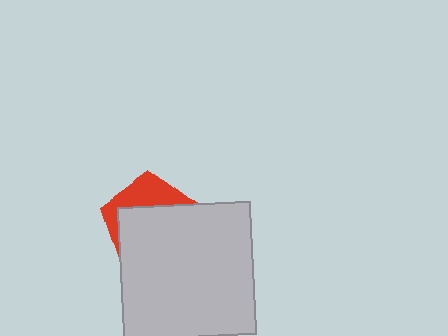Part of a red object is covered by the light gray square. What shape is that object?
It is a pentagon.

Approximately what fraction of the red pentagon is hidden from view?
Roughly 66% of the red pentagon is hidden behind the light gray square.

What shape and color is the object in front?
The object in front is a light gray square.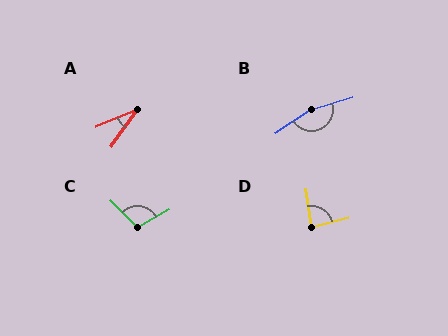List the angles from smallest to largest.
A (32°), D (85°), C (106°), B (163°).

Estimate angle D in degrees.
Approximately 85 degrees.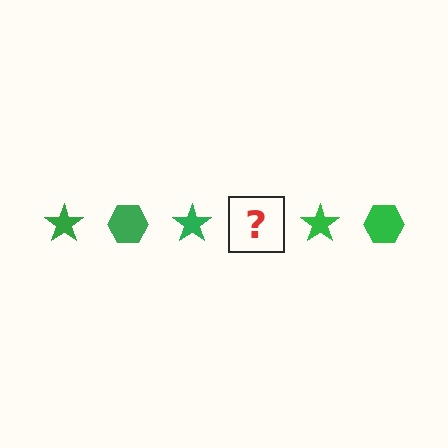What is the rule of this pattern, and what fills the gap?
The rule is that the pattern cycles through star, hexagon shapes in green. The gap should be filled with a green hexagon.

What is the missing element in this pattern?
The missing element is a green hexagon.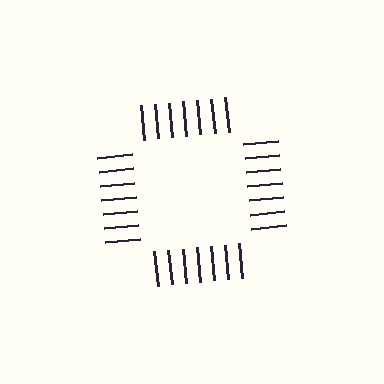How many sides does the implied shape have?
4 sides — the line-ends trace a square.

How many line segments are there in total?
28 — 7 along each of the 4 edges.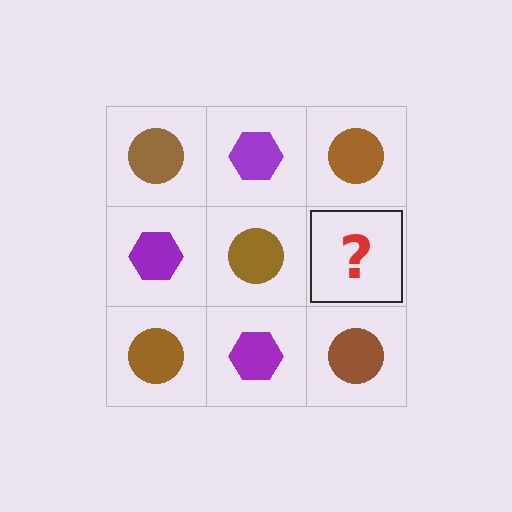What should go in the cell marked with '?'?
The missing cell should contain a purple hexagon.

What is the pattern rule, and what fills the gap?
The rule is that it alternates brown circle and purple hexagon in a checkerboard pattern. The gap should be filled with a purple hexagon.